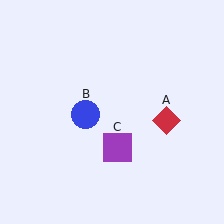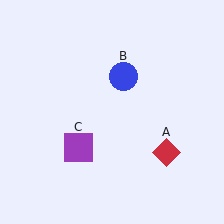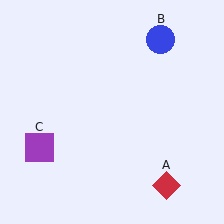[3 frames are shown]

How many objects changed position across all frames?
3 objects changed position: red diamond (object A), blue circle (object B), purple square (object C).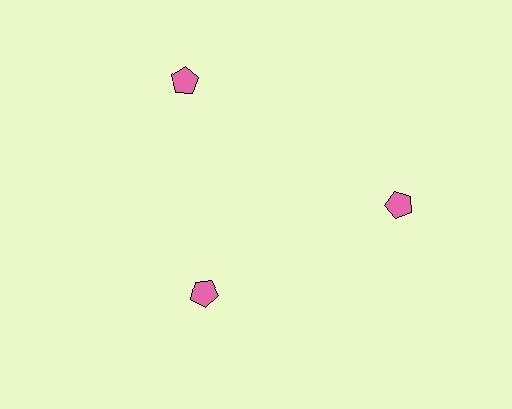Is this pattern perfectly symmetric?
No. The 3 pink pentagons are arranged in a ring, but one element near the 7 o'clock position is pulled inward toward the center, breaking the 3-fold rotational symmetry.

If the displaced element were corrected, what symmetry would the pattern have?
It would have 3-fold rotational symmetry — the pattern would map onto itself every 120 degrees.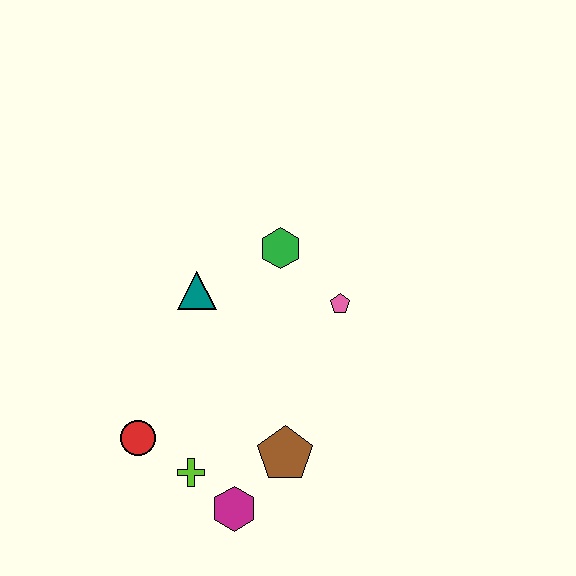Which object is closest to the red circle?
The lime cross is closest to the red circle.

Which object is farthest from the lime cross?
The green hexagon is farthest from the lime cross.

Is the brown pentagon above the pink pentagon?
No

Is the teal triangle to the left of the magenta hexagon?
Yes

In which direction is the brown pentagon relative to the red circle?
The brown pentagon is to the right of the red circle.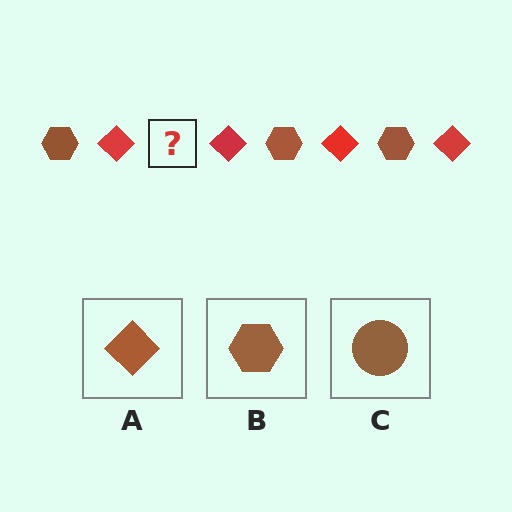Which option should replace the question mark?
Option B.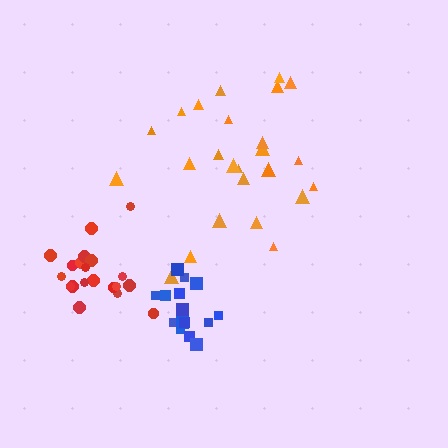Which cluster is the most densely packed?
Red.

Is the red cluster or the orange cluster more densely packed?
Red.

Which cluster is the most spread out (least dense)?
Orange.